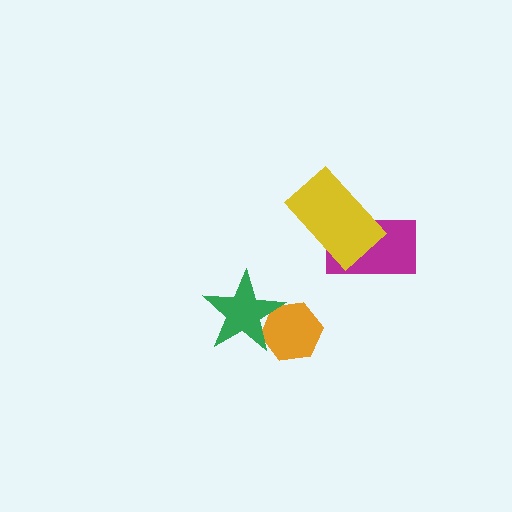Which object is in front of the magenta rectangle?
The yellow rectangle is in front of the magenta rectangle.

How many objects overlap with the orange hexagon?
1 object overlaps with the orange hexagon.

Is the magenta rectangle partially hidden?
Yes, it is partially covered by another shape.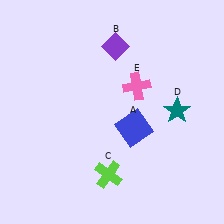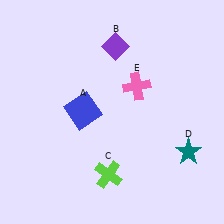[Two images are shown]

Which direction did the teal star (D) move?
The teal star (D) moved down.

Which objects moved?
The objects that moved are: the blue square (A), the teal star (D).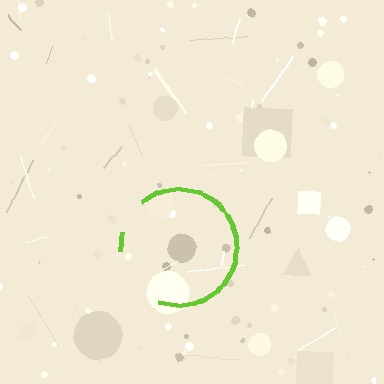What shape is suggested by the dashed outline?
The dashed outline suggests a circle.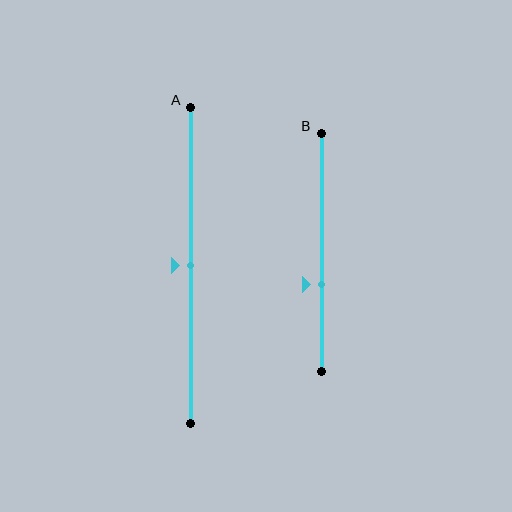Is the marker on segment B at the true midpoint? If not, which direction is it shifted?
No, the marker on segment B is shifted downward by about 13% of the segment length.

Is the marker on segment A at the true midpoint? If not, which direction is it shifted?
Yes, the marker on segment A is at the true midpoint.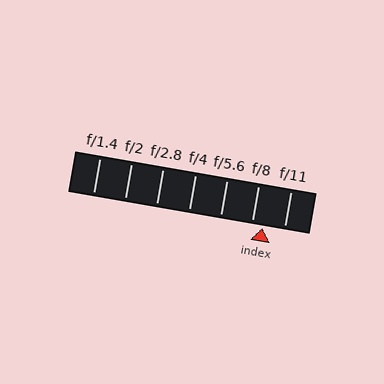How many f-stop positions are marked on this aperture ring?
There are 7 f-stop positions marked.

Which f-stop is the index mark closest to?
The index mark is closest to f/8.